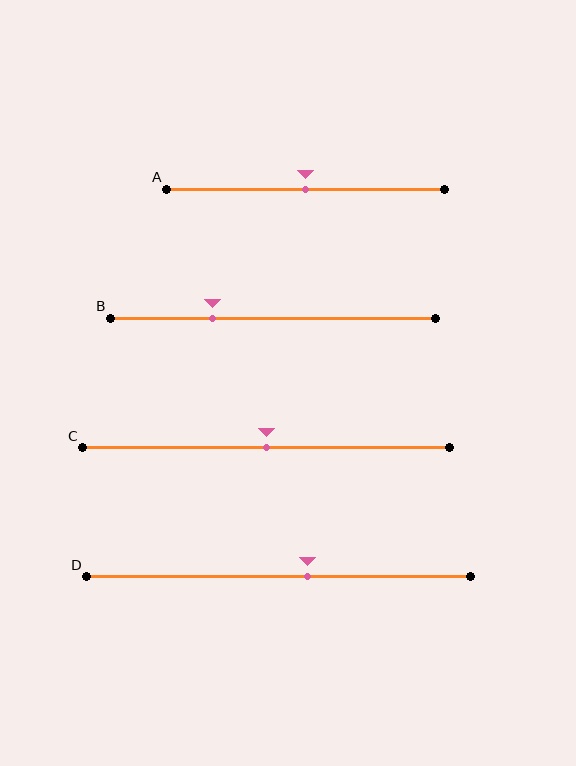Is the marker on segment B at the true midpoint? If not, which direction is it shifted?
No, the marker on segment B is shifted to the left by about 19% of the segment length.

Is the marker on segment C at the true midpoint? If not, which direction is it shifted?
Yes, the marker on segment C is at the true midpoint.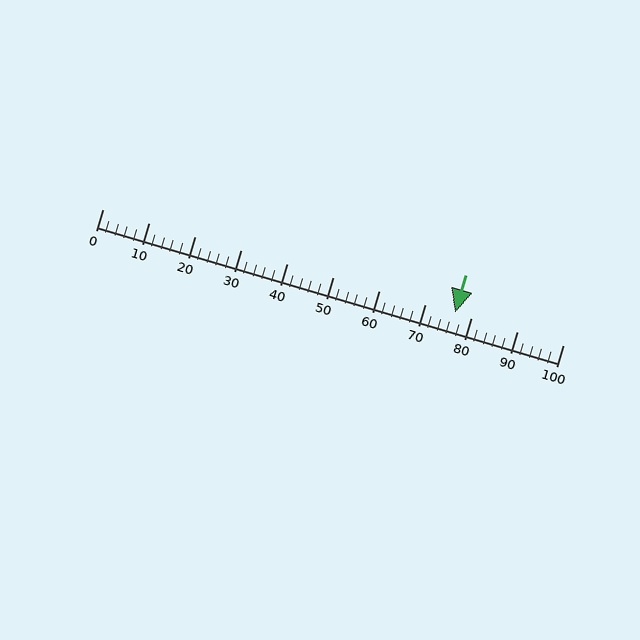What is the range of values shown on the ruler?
The ruler shows values from 0 to 100.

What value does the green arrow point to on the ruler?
The green arrow points to approximately 76.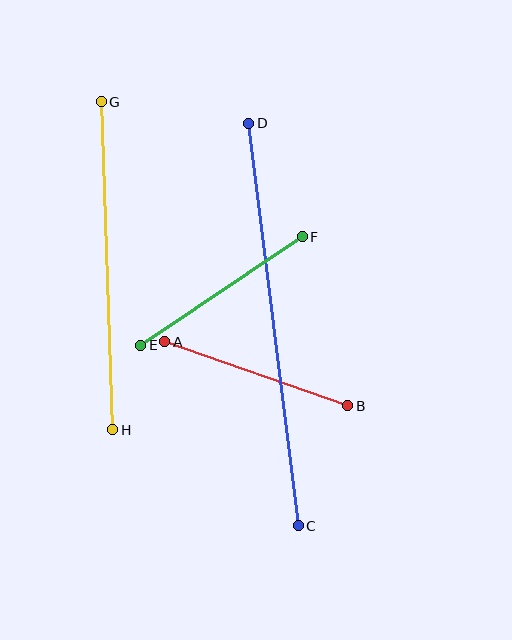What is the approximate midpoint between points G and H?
The midpoint is at approximately (107, 266) pixels.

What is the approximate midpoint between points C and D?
The midpoint is at approximately (273, 325) pixels.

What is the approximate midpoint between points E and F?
The midpoint is at approximately (222, 291) pixels.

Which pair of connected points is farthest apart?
Points C and D are farthest apart.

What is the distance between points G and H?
The distance is approximately 328 pixels.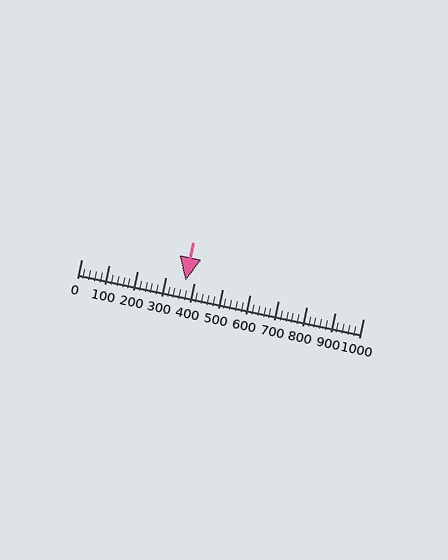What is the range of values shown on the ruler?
The ruler shows values from 0 to 1000.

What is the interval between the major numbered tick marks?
The major tick marks are spaced 100 units apart.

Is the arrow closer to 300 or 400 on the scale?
The arrow is closer to 400.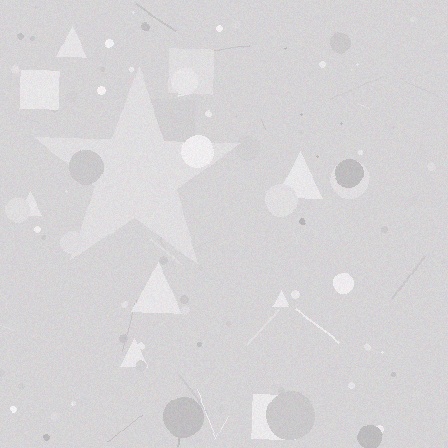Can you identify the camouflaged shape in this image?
The camouflaged shape is a star.